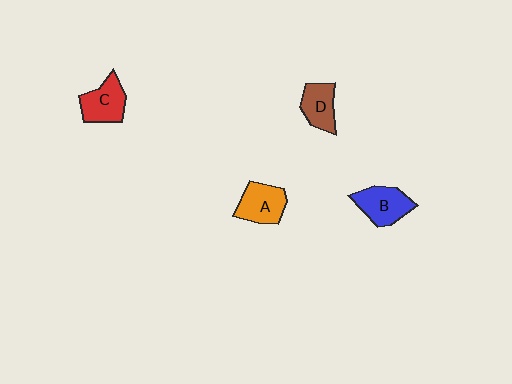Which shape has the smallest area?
Shape D (brown).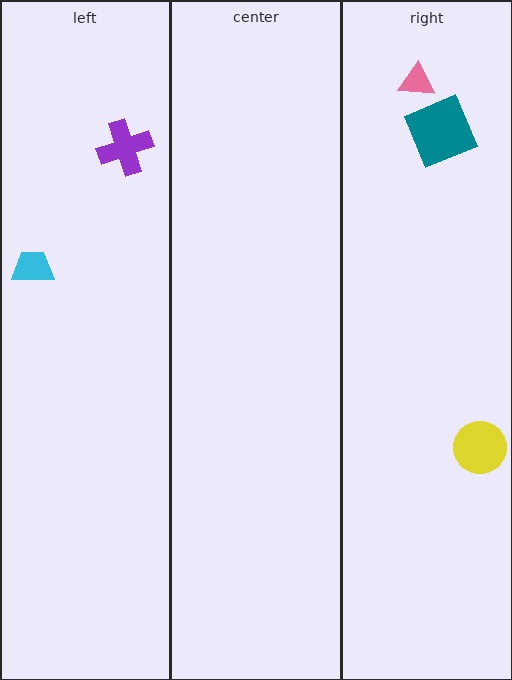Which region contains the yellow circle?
The right region.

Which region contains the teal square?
The right region.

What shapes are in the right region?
The pink triangle, the teal square, the yellow circle.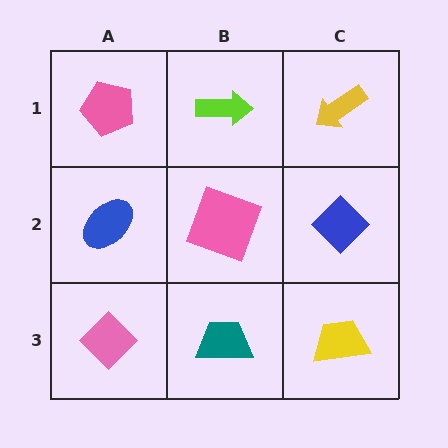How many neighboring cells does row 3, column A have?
2.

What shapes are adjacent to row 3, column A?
A blue ellipse (row 2, column A), a teal trapezoid (row 3, column B).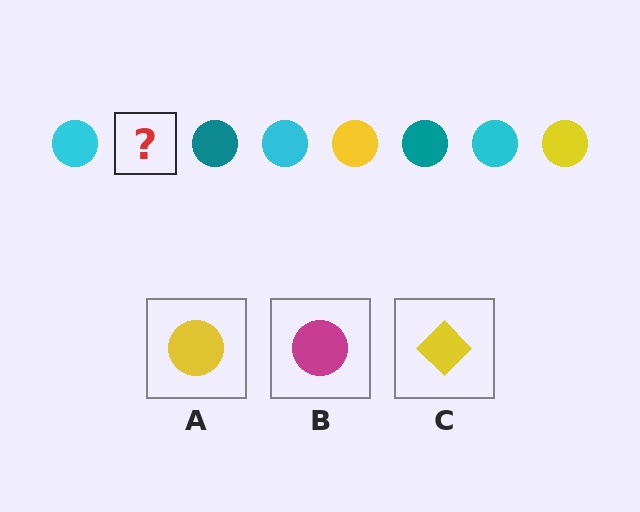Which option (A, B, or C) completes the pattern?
A.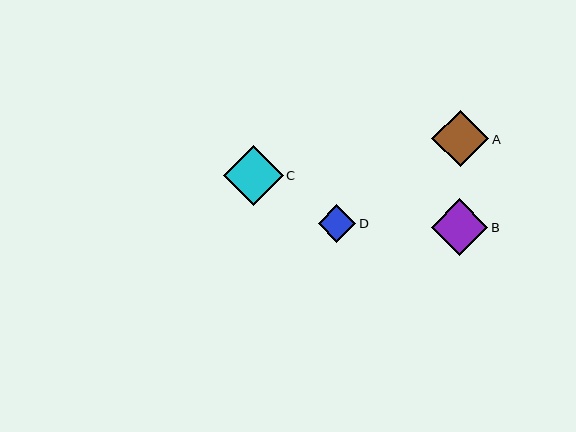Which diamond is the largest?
Diamond C is the largest with a size of approximately 60 pixels.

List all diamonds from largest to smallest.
From largest to smallest: C, A, B, D.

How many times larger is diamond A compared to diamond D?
Diamond A is approximately 1.5 times the size of diamond D.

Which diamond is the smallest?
Diamond D is the smallest with a size of approximately 38 pixels.